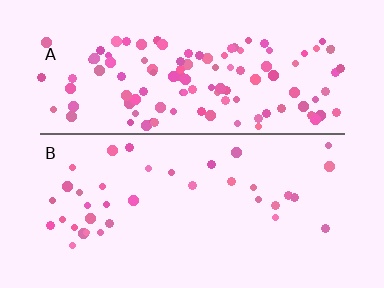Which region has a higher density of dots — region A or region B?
A (the top).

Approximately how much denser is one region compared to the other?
Approximately 3.3× — region A over region B.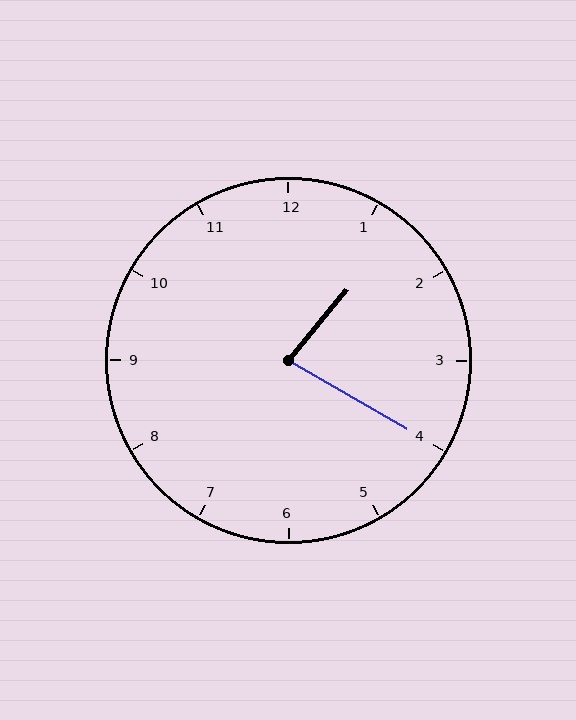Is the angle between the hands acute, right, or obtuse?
It is acute.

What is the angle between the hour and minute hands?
Approximately 80 degrees.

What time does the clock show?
1:20.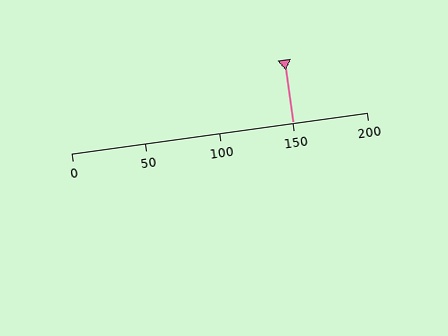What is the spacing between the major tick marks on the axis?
The major ticks are spaced 50 apart.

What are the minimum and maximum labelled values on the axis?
The axis runs from 0 to 200.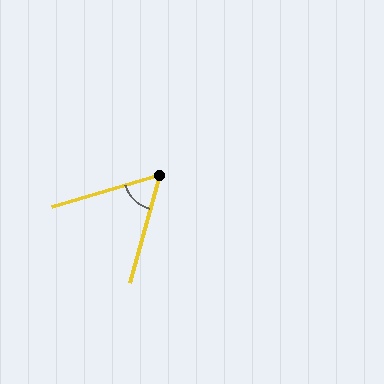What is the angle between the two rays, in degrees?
Approximately 58 degrees.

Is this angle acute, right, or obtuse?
It is acute.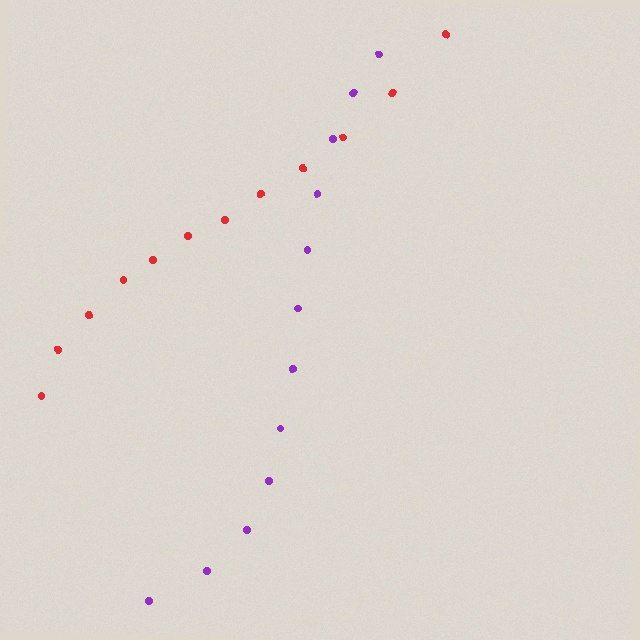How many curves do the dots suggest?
There are 2 distinct paths.